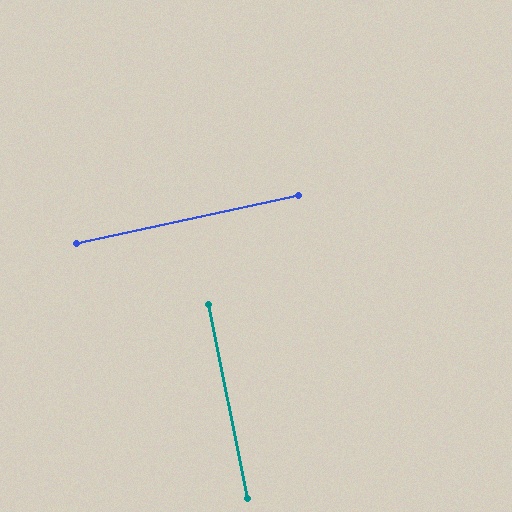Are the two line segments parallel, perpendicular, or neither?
Perpendicular — they meet at approximately 89°.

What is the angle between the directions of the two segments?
Approximately 89 degrees.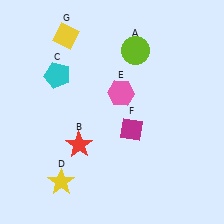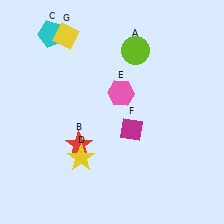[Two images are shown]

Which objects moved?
The objects that moved are: the cyan pentagon (C), the yellow star (D).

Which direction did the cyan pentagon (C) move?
The cyan pentagon (C) moved up.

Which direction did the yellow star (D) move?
The yellow star (D) moved up.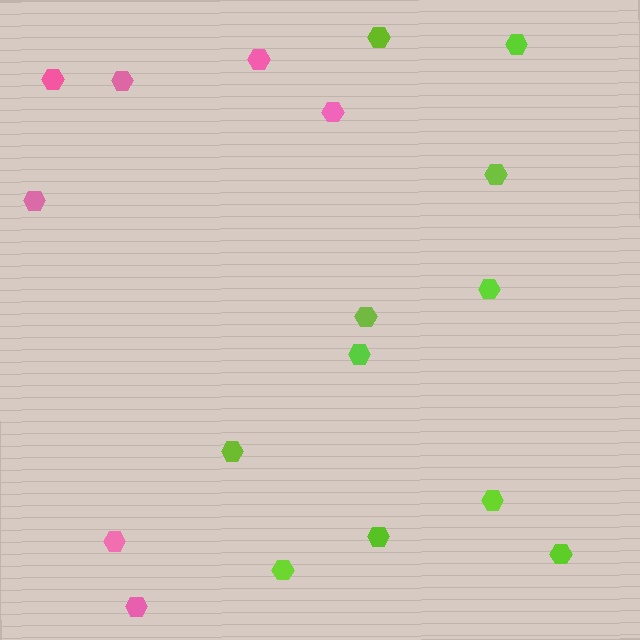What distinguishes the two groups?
There are 2 groups: one group of pink hexagons (7) and one group of lime hexagons (11).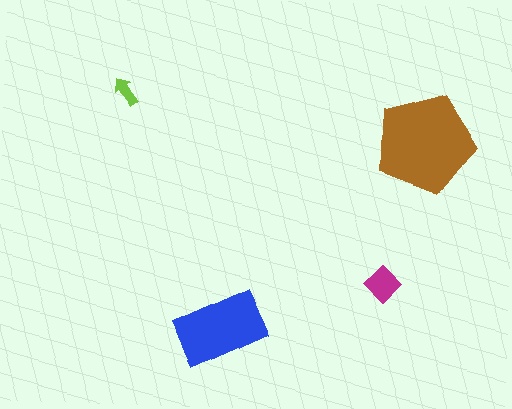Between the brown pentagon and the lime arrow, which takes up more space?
The brown pentagon.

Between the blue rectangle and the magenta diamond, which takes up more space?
The blue rectangle.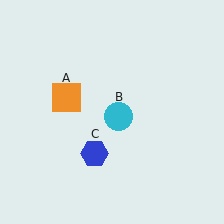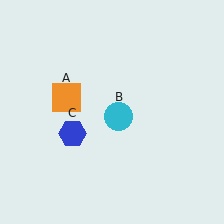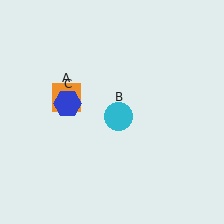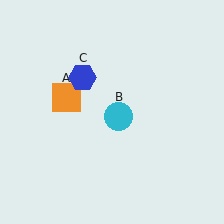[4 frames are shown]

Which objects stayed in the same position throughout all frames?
Orange square (object A) and cyan circle (object B) remained stationary.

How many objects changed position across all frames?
1 object changed position: blue hexagon (object C).